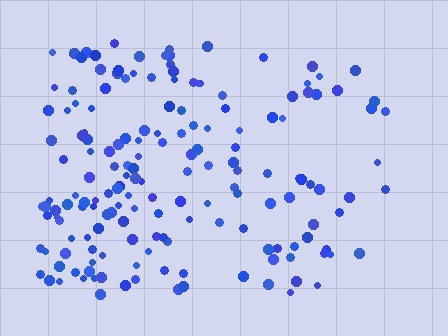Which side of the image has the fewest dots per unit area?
The right.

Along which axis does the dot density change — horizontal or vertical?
Horizontal.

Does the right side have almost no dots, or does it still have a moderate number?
Still a moderate number, just noticeably fewer than the left.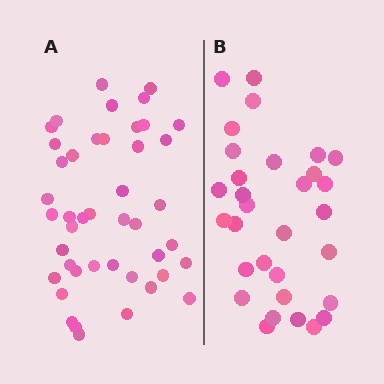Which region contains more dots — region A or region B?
Region A (the left region) has more dots.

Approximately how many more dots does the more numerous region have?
Region A has approximately 15 more dots than region B.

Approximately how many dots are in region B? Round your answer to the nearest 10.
About 30 dots. (The exact count is 31, which rounds to 30.)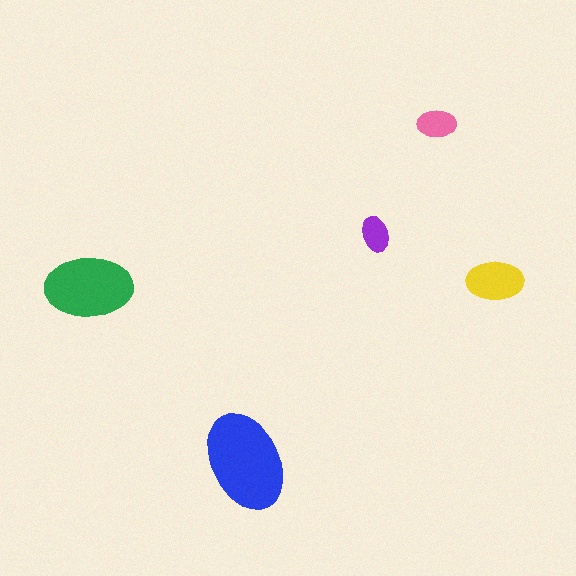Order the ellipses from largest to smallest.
the blue one, the green one, the yellow one, the pink one, the purple one.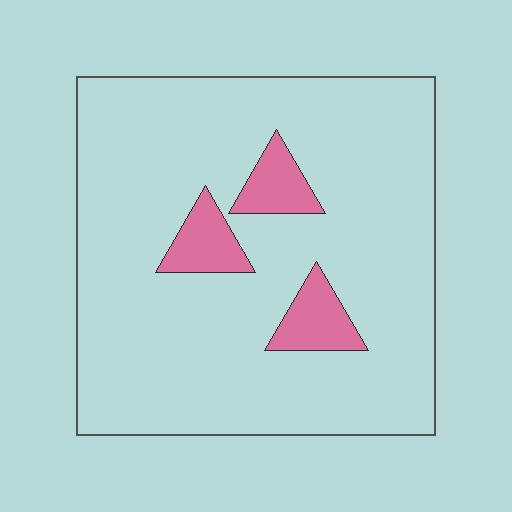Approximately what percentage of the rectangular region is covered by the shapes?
Approximately 10%.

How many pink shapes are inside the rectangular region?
3.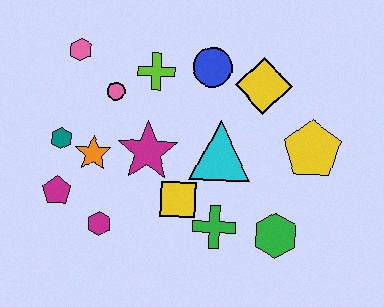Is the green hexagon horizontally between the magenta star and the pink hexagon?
No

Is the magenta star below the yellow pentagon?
Yes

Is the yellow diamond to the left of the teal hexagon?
No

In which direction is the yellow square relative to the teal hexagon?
The yellow square is to the right of the teal hexagon.